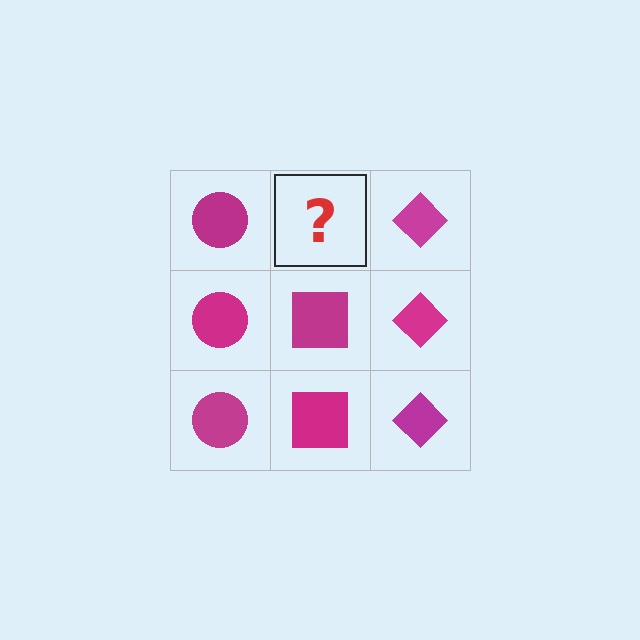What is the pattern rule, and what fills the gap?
The rule is that each column has a consistent shape. The gap should be filled with a magenta square.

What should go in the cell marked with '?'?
The missing cell should contain a magenta square.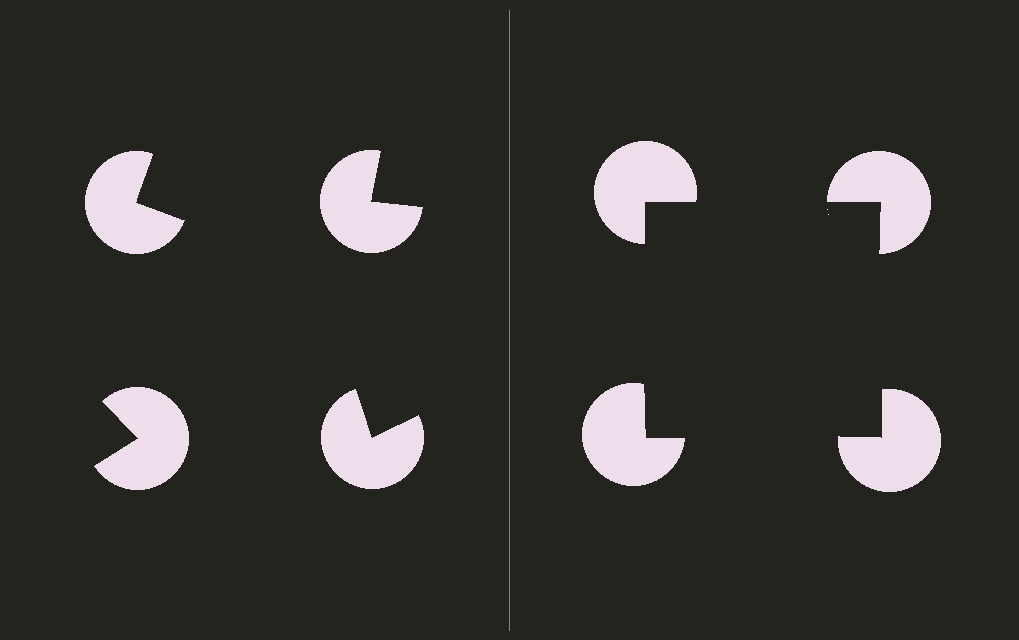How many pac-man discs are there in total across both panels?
8 — 4 on each side.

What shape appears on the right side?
An illusory square.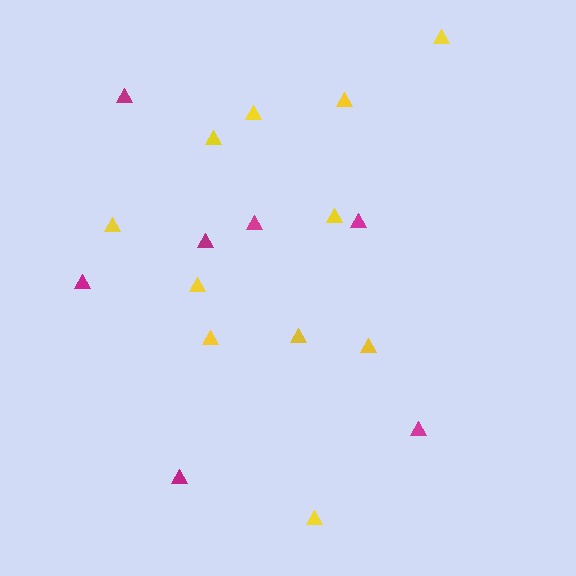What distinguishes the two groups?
There are 2 groups: one group of yellow triangles (11) and one group of magenta triangles (7).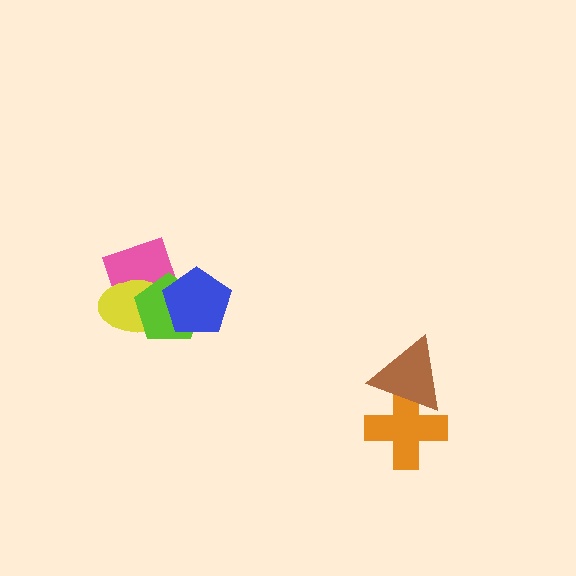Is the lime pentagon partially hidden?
Yes, it is partially covered by another shape.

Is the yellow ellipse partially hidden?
Yes, it is partially covered by another shape.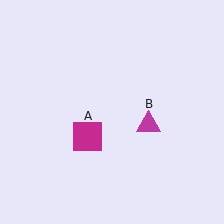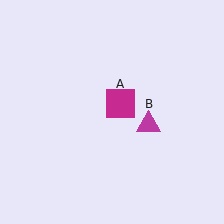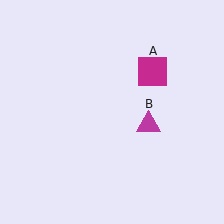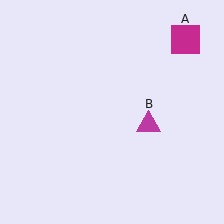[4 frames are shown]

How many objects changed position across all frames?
1 object changed position: magenta square (object A).